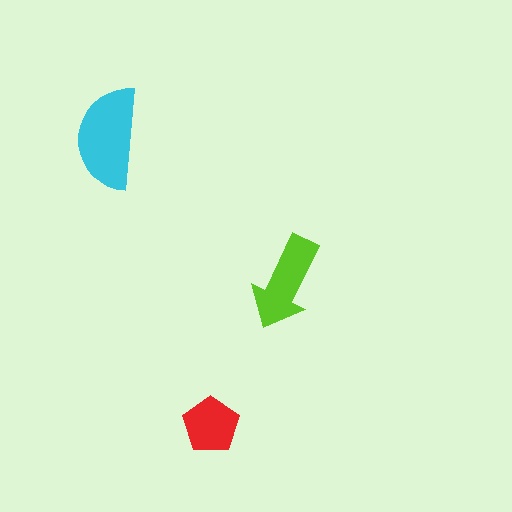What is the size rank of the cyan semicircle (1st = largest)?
1st.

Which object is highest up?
The cyan semicircle is topmost.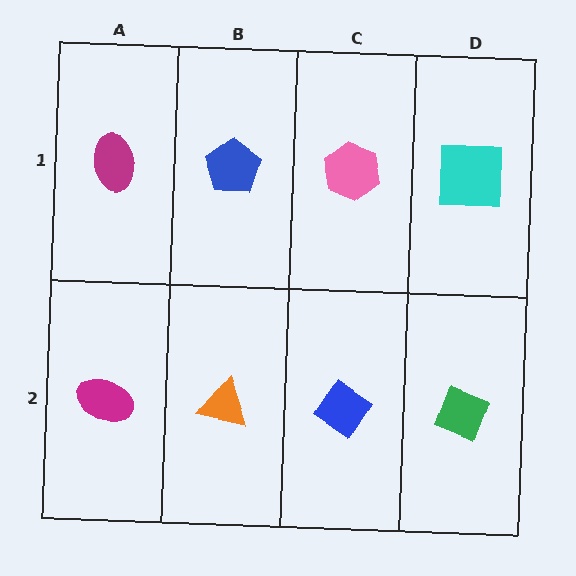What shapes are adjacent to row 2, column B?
A blue pentagon (row 1, column B), a magenta ellipse (row 2, column A), a blue diamond (row 2, column C).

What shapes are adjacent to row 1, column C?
A blue diamond (row 2, column C), a blue pentagon (row 1, column B), a cyan square (row 1, column D).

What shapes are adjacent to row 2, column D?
A cyan square (row 1, column D), a blue diamond (row 2, column C).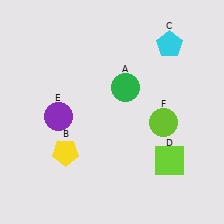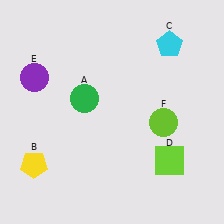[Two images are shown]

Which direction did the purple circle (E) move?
The purple circle (E) moved up.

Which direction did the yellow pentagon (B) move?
The yellow pentagon (B) moved left.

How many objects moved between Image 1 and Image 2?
3 objects moved between the two images.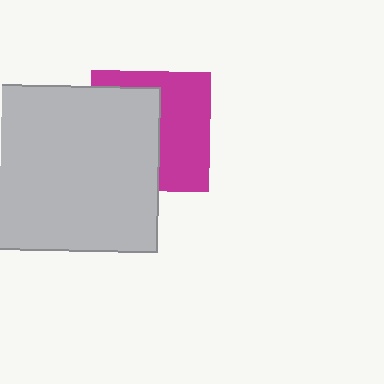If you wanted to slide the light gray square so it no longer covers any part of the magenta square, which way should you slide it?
Slide it left — that is the most direct way to separate the two shapes.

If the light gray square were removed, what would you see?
You would see the complete magenta square.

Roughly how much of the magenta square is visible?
About half of it is visible (roughly 49%).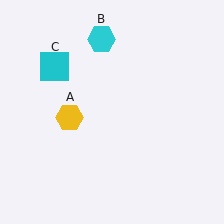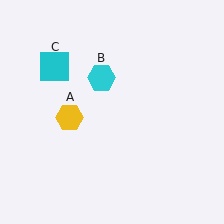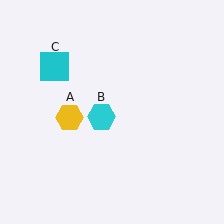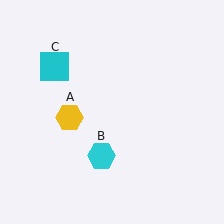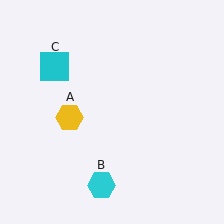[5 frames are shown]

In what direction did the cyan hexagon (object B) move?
The cyan hexagon (object B) moved down.